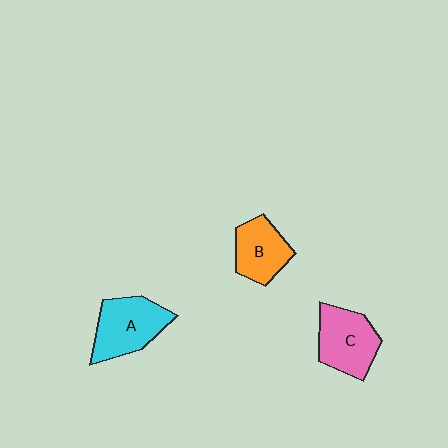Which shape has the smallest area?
Shape B (orange).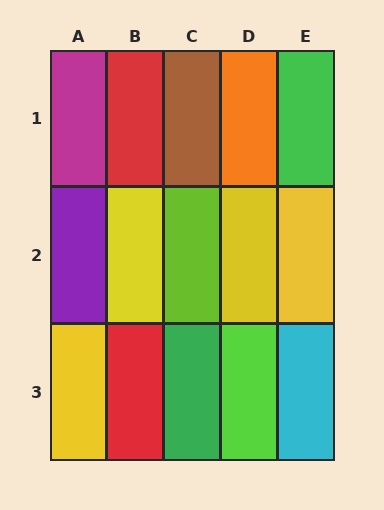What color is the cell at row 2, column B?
Yellow.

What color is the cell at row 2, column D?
Yellow.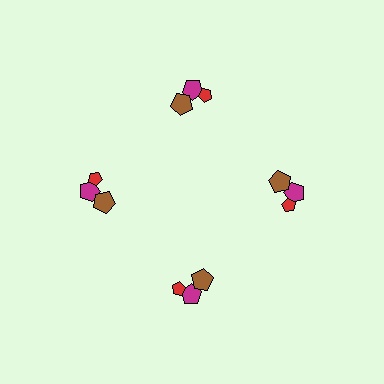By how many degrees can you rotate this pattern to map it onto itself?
The pattern maps onto itself every 90 degrees of rotation.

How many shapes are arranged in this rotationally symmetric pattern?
There are 12 shapes, arranged in 4 groups of 3.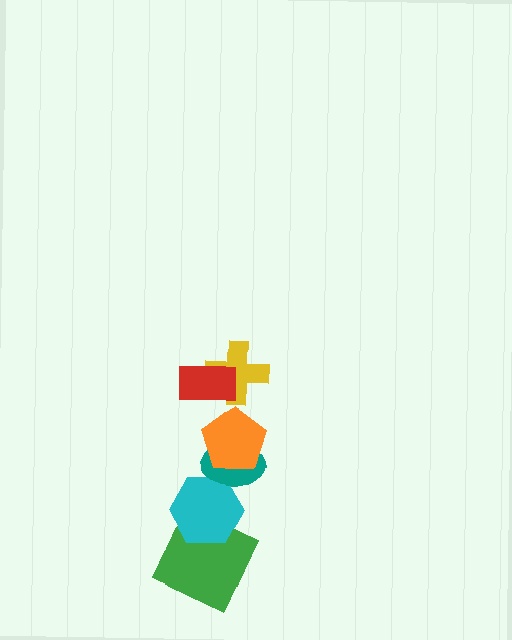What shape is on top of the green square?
The cyan hexagon is on top of the green square.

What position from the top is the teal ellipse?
The teal ellipse is 4th from the top.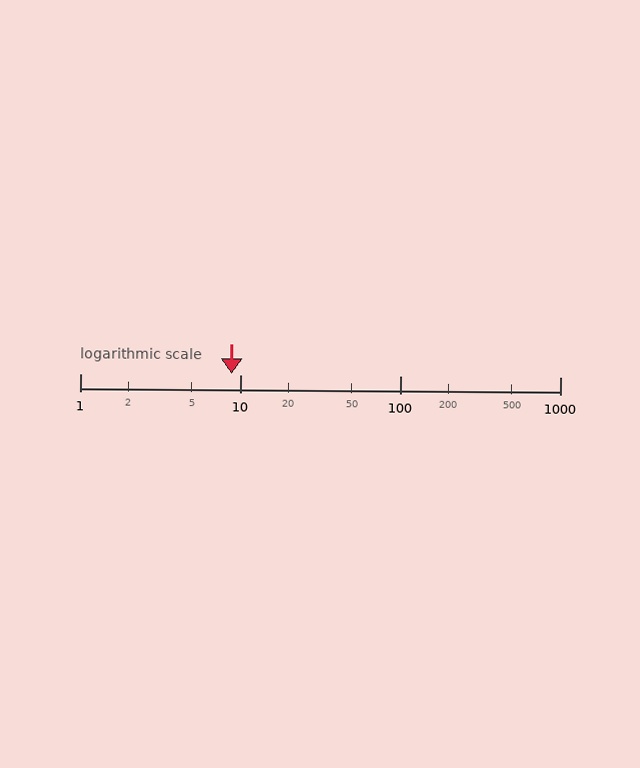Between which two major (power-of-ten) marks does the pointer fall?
The pointer is between 1 and 10.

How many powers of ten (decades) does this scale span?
The scale spans 3 decades, from 1 to 1000.